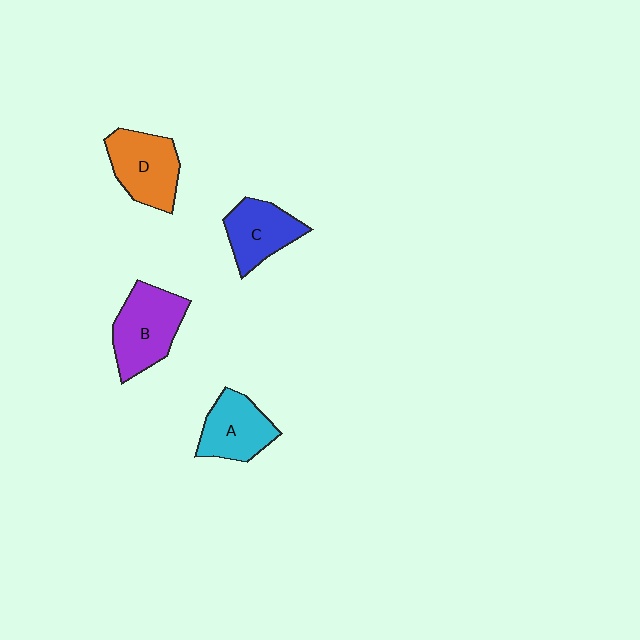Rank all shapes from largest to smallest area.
From largest to smallest: B (purple), D (orange), A (cyan), C (blue).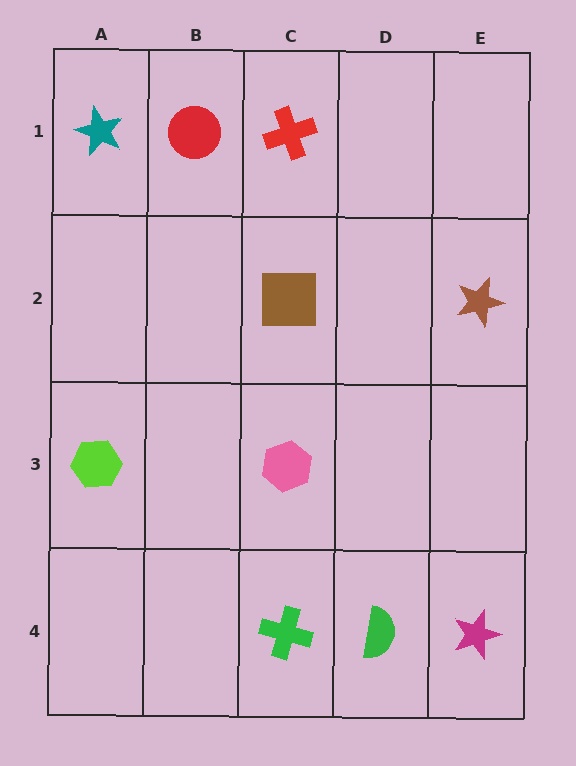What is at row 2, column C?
A brown square.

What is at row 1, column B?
A red circle.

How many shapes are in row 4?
3 shapes.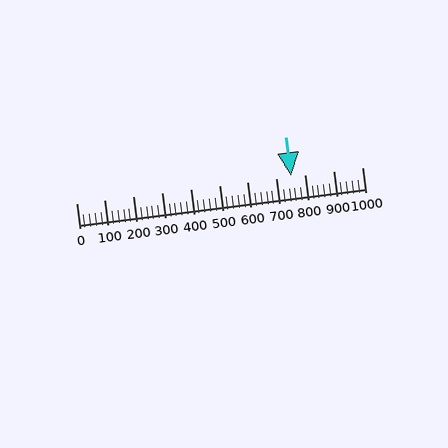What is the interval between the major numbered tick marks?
The major tick marks are spaced 100 units apart.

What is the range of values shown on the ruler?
The ruler shows values from 0 to 1000.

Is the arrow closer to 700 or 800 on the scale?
The arrow is closer to 800.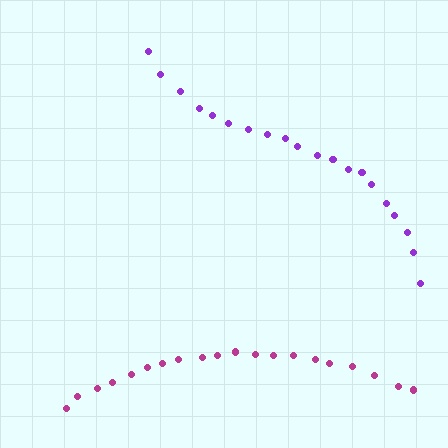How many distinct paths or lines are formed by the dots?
There are 2 distinct paths.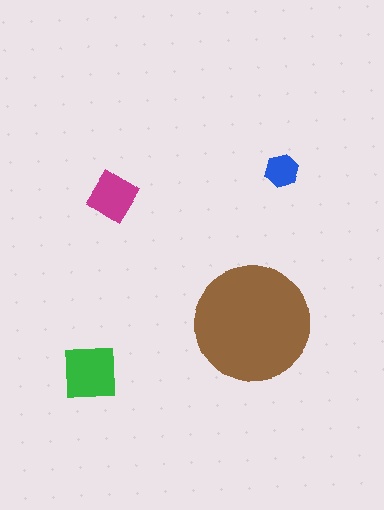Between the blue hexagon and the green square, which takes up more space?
The green square.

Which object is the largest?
The brown circle.